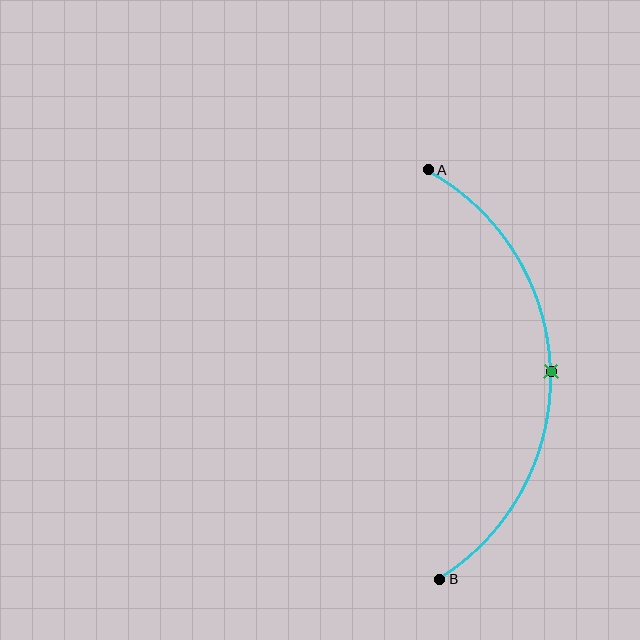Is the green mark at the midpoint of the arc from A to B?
Yes. The green mark lies on the arc at equal arc-length from both A and B — it is the arc midpoint.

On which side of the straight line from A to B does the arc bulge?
The arc bulges to the right of the straight line connecting A and B.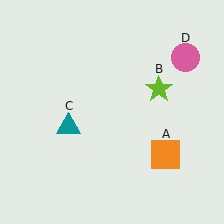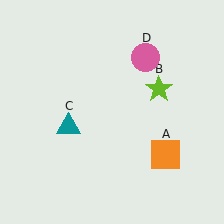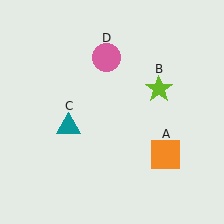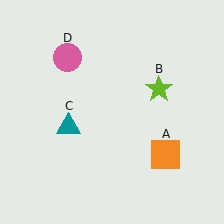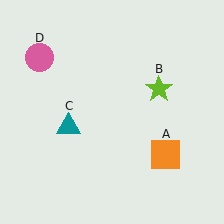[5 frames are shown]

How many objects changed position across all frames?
1 object changed position: pink circle (object D).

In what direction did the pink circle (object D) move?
The pink circle (object D) moved left.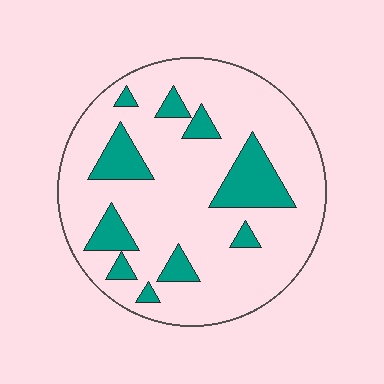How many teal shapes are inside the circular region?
10.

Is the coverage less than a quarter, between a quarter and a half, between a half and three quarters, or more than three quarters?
Less than a quarter.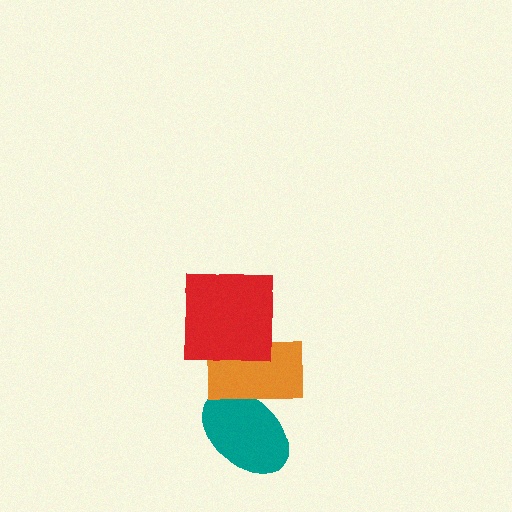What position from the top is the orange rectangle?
The orange rectangle is 2nd from the top.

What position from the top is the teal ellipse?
The teal ellipse is 3rd from the top.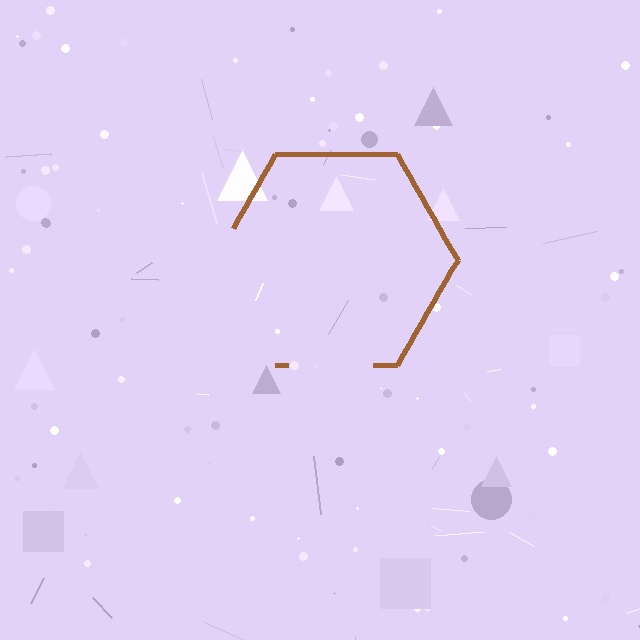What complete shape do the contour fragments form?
The contour fragments form a hexagon.